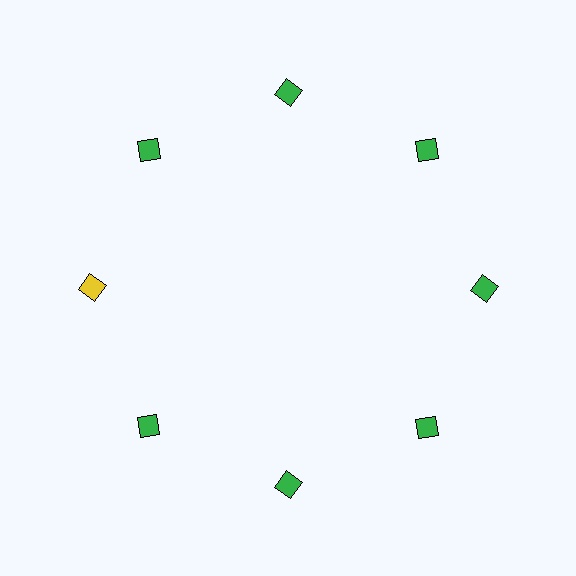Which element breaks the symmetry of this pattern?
The yellow diamond at roughly the 9 o'clock position breaks the symmetry. All other shapes are green diamonds.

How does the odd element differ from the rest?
It has a different color: yellow instead of green.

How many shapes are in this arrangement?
There are 8 shapes arranged in a ring pattern.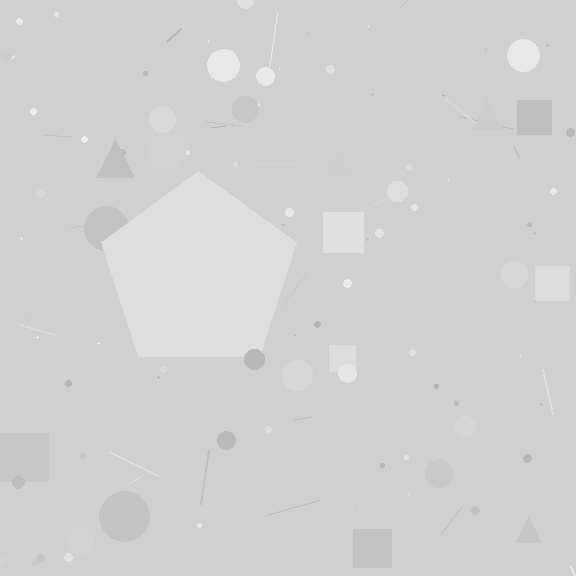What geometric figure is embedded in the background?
A pentagon is embedded in the background.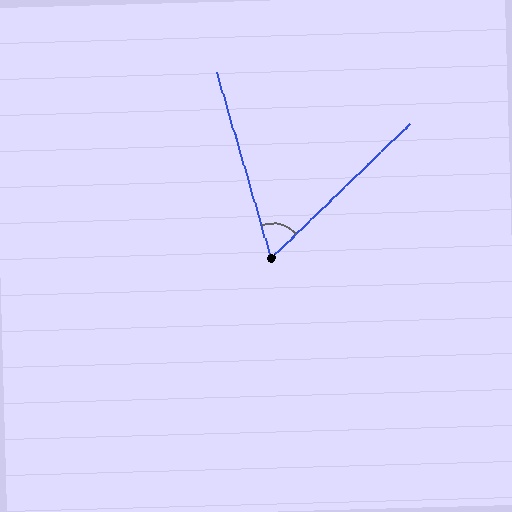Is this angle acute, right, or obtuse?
It is acute.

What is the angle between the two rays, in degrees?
Approximately 62 degrees.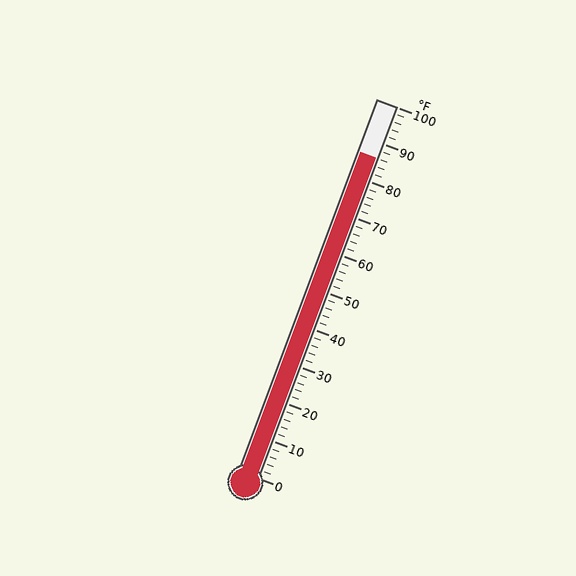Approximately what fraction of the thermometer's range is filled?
The thermometer is filled to approximately 85% of its range.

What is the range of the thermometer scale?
The thermometer scale ranges from 0°F to 100°F.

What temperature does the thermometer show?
The thermometer shows approximately 86°F.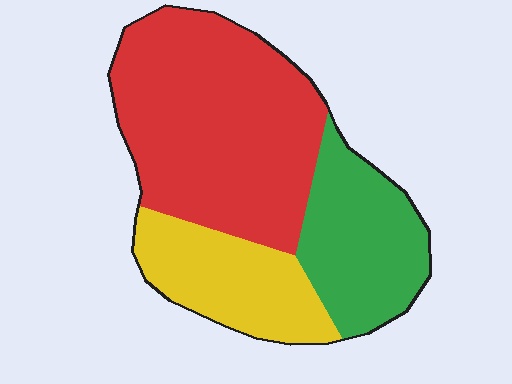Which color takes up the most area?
Red, at roughly 55%.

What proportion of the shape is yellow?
Yellow covers roughly 20% of the shape.